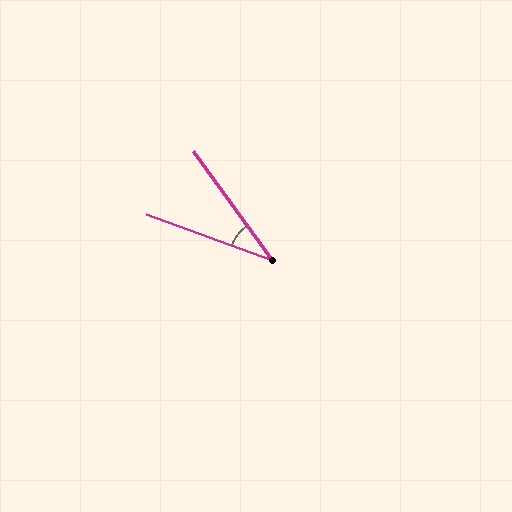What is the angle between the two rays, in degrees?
Approximately 34 degrees.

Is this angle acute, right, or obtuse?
It is acute.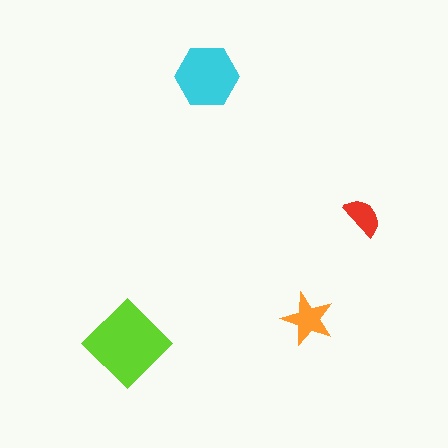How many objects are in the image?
There are 4 objects in the image.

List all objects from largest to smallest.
The lime diamond, the cyan hexagon, the orange star, the red semicircle.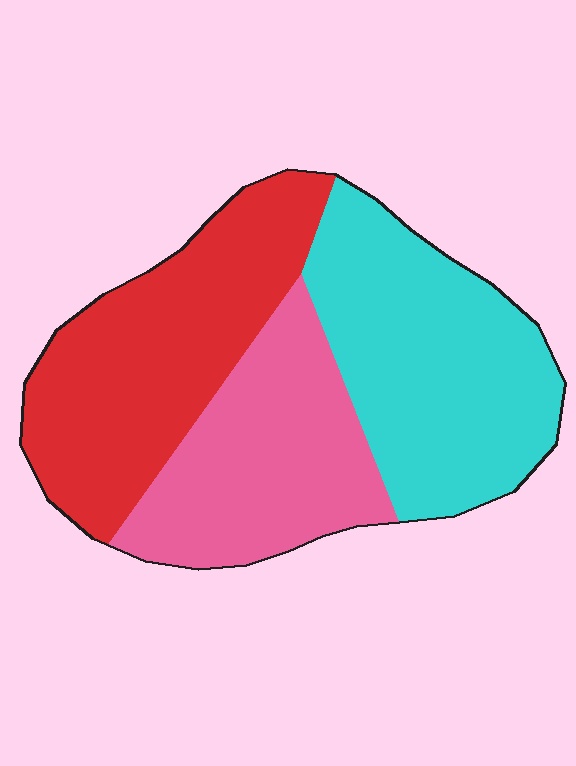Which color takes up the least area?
Pink, at roughly 30%.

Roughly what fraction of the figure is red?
Red covers 35% of the figure.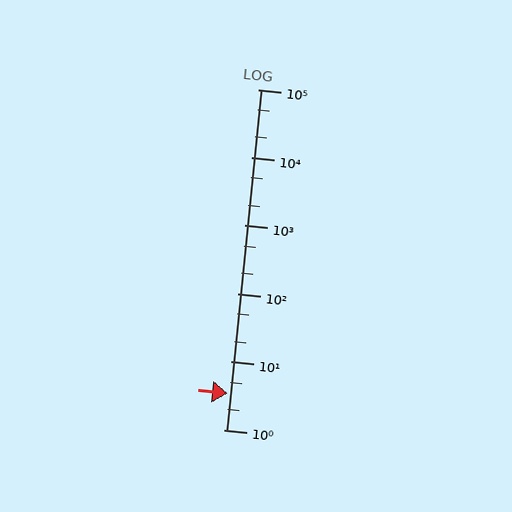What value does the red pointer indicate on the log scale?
The pointer indicates approximately 3.4.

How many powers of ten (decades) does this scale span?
The scale spans 5 decades, from 1 to 100000.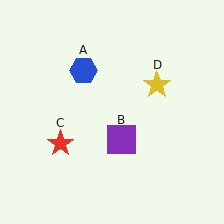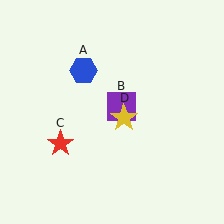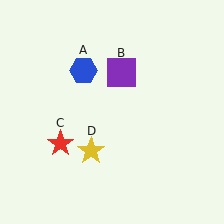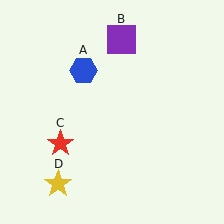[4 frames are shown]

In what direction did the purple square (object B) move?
The purple square (object B) moved up.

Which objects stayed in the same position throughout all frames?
Blue hexagon (object A) and red star (object C) remained stationary.